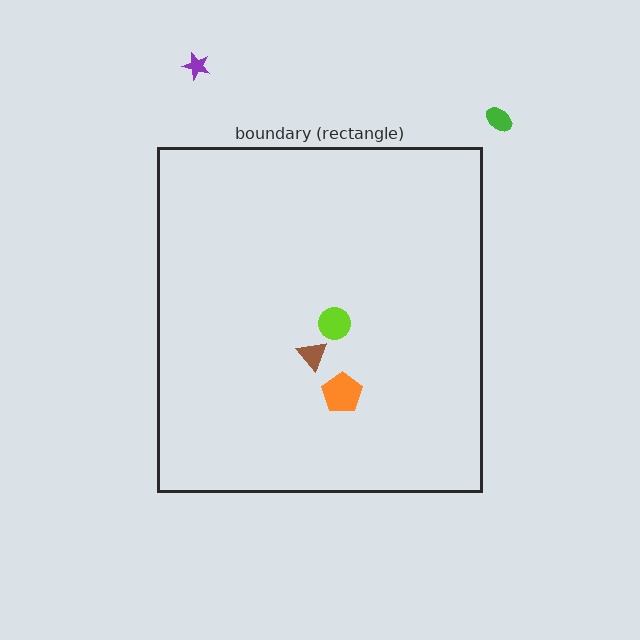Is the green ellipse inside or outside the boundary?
Outside.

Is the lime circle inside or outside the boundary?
Inside.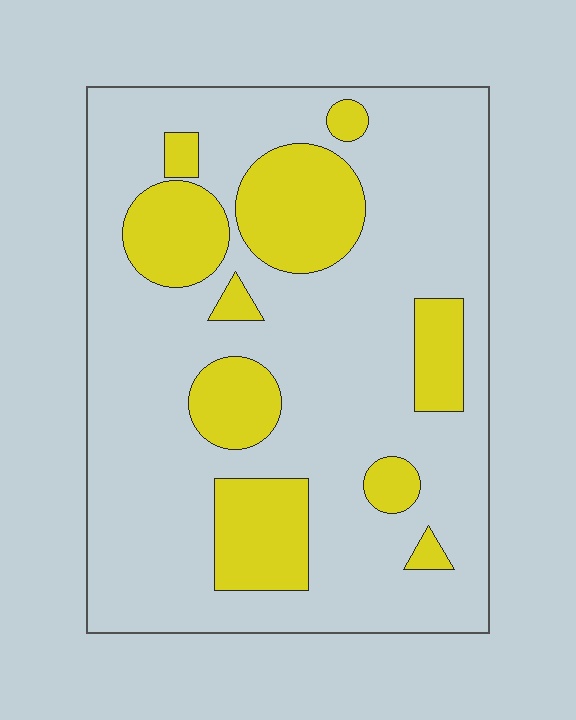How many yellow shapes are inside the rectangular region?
10.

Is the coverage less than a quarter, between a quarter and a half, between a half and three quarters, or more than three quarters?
Less than a quarter.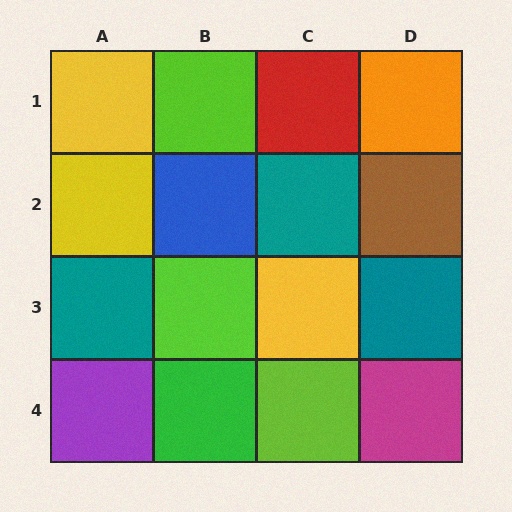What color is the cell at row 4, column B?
Green.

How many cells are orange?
1 cell is orange.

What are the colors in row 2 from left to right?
Yellow, blue, teal, brown.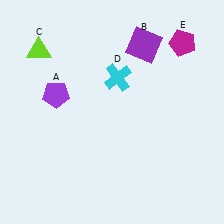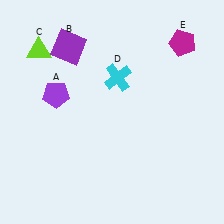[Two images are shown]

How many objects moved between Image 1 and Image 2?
1 object moved between the two images.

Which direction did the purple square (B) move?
The purple square (B) moved left.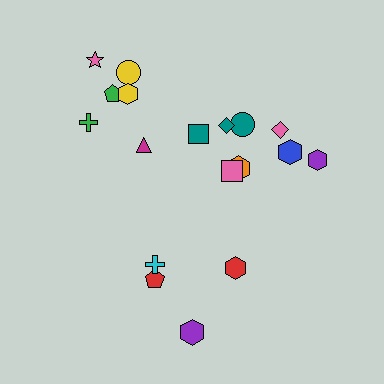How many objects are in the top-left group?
There are 6 objects.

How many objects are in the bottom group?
There are 4 objects.